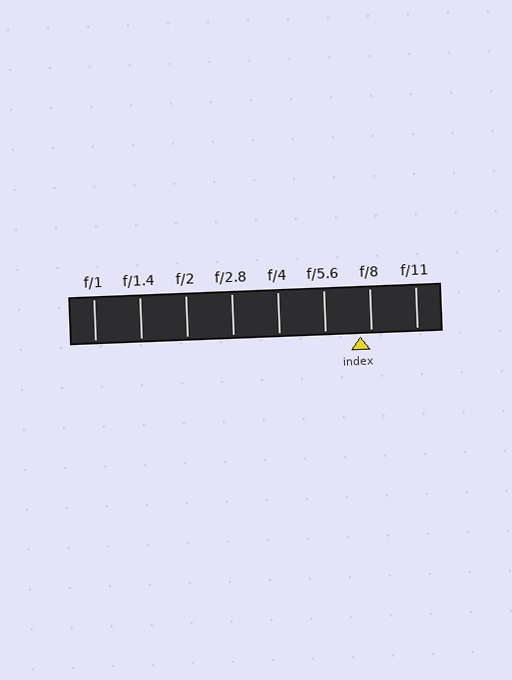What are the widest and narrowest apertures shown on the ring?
The widest aperture shown is f/1 and the narrowest is f/11.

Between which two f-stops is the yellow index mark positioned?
The index mark is between f/5.6 and f/8.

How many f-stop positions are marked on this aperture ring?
There are 8 f-stop positions marked.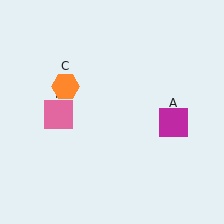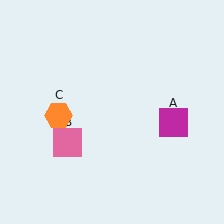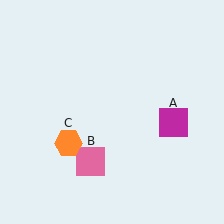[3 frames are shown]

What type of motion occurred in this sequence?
The pink square (object B), orange hexagon (object C) rotated counterclockwise around the center of the scene.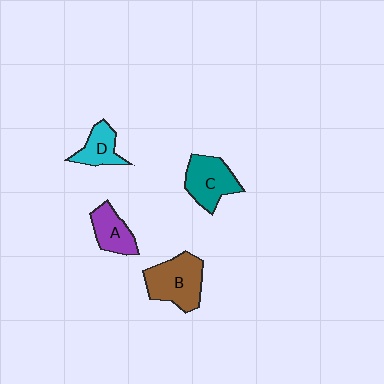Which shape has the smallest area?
Shape D (cyan).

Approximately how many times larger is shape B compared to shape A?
Approximately 1.6 times.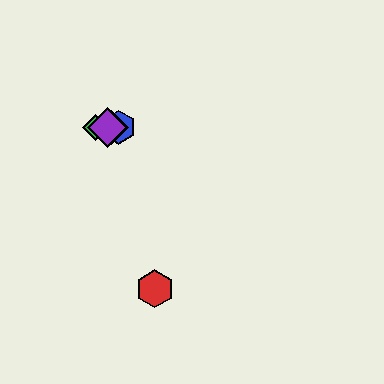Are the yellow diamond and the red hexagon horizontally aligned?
No, the yellow diamond is at y≈127 and the red hexagon is at y≈289.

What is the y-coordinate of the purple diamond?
The purple diamond is at y≈127.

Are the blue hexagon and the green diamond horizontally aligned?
Yes, both are at y≈127.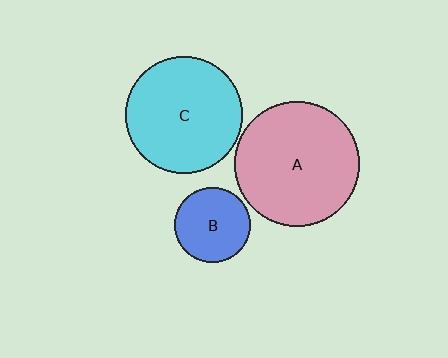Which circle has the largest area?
Circle A (pink).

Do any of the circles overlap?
No, none of the circles overlap.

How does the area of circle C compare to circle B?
Approximately 2.4 times.